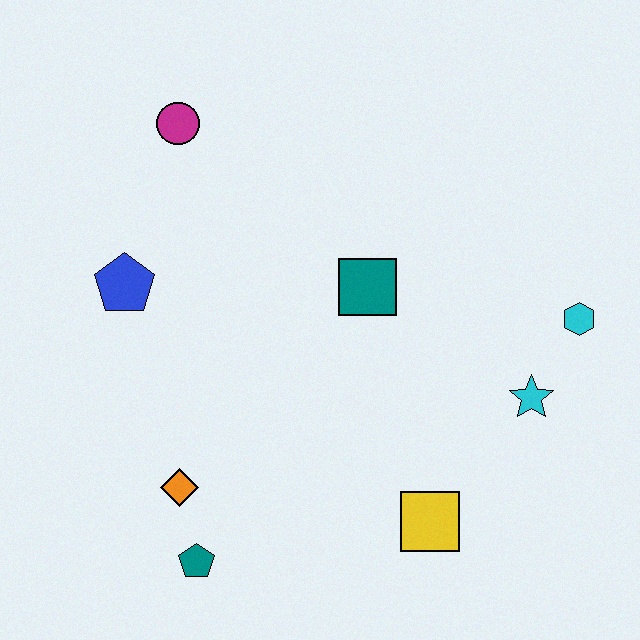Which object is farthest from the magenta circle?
The yellow square is farthest from the magenta circle.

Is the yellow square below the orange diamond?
Yes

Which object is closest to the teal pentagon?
The orange diamond is closest to the teal pentagon.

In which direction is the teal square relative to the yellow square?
The teal square is above the yellow square.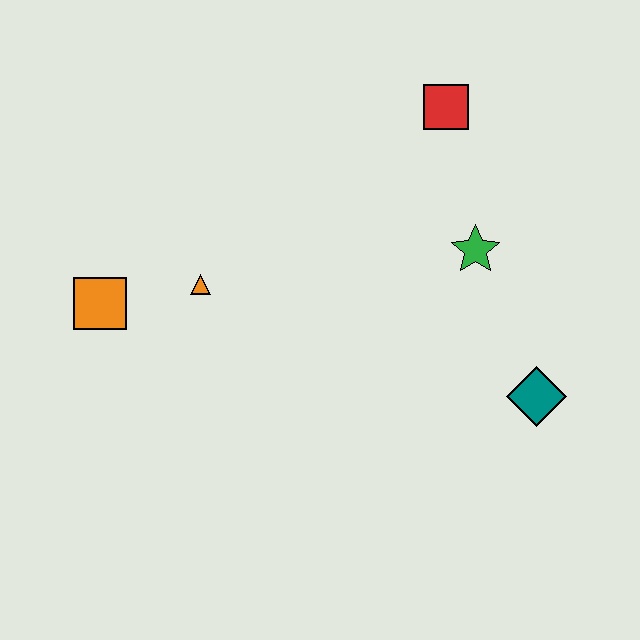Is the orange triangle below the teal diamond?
No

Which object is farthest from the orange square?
The teal diamond is farthest from the orange square.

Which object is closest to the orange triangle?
The orange square is closest to the orange triangle.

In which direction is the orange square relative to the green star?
The orange square is to the left of the green star.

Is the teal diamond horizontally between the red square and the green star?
No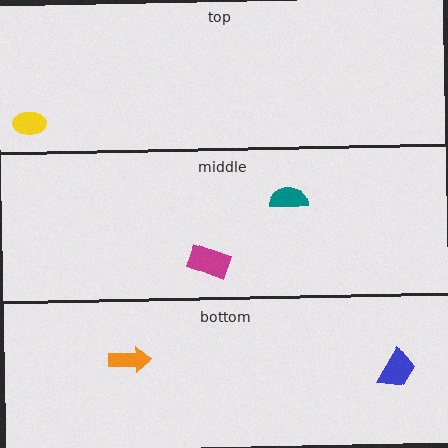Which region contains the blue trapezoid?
The bottom region.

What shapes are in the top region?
The yellow ellipse.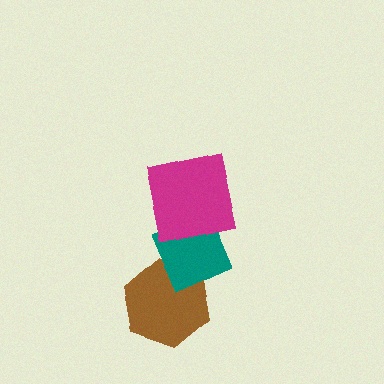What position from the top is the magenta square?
The magenta square is 1st from the top.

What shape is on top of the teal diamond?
The magenta square is on top of the teal diamond.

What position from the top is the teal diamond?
The teal diamond is 2nd from the top.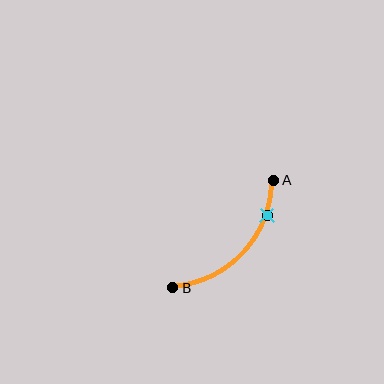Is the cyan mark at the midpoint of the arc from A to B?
No. The cyan mark lies on the arc but is closer to endpoint A. The arc midpoint would be at the point on the curve equidistant along the arc from both A and B.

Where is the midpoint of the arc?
The arc midpoint is the point on the curve farthest from the straight line joining A and B. It sits below and to the right of that line.